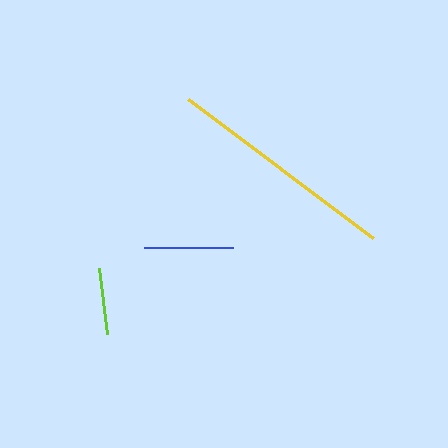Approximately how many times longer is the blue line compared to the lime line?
The blue line is approximately 1.4 times the length of the lime line.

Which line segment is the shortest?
The lime line is the shortest at approximately 66 pixels.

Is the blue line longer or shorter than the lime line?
The blue line is longer than the lime line.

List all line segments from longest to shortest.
From longest to shortest: yellow, blue, lime.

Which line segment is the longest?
The yellow line is the longest at approximately 231 pixels.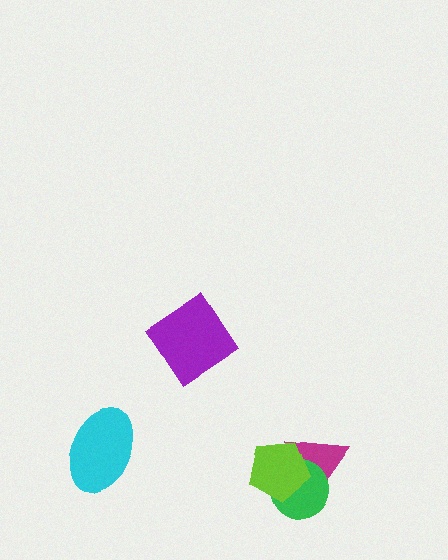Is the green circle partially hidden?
Yes, it is partially covered by another shape.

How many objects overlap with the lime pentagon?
2 objects overlap with the lime pentagon.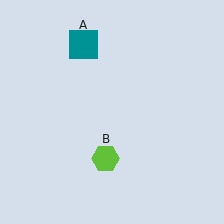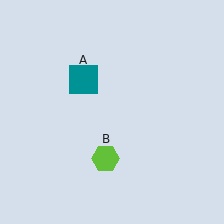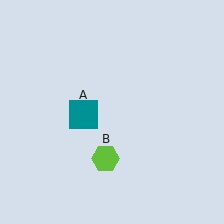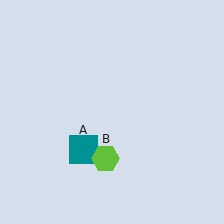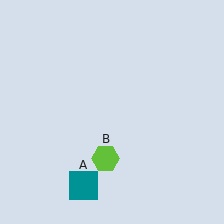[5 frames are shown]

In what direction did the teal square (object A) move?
The teal square (object A) moved down.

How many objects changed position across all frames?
1 object changed position: teal square (object A).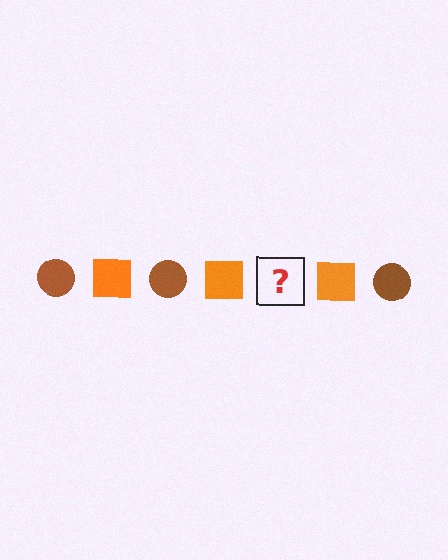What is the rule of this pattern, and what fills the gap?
The rule is that the pattern alternates between brown circle and orange square. The gap should be filled with a brown circle.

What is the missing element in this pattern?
The missing element is a brown circle.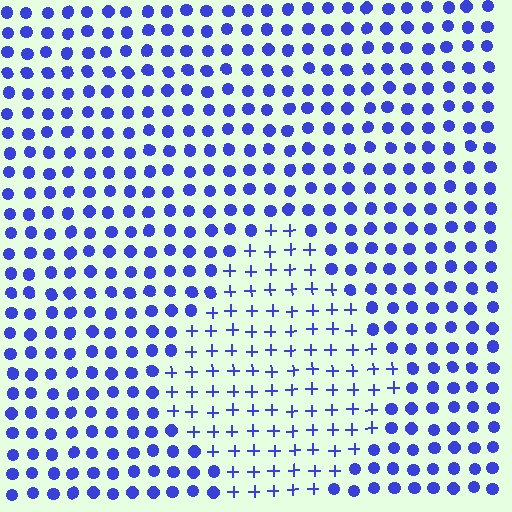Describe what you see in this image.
The image is filled with small blue elements arranged in a uniform grid. A diamond-shaped region contains plus signs, while the surrounding area contains circles. The boundary is defined purely by the change in element shape.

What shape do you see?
I see a diamond.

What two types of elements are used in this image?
The image uses plus signs inside the diamond region and circles outside it.